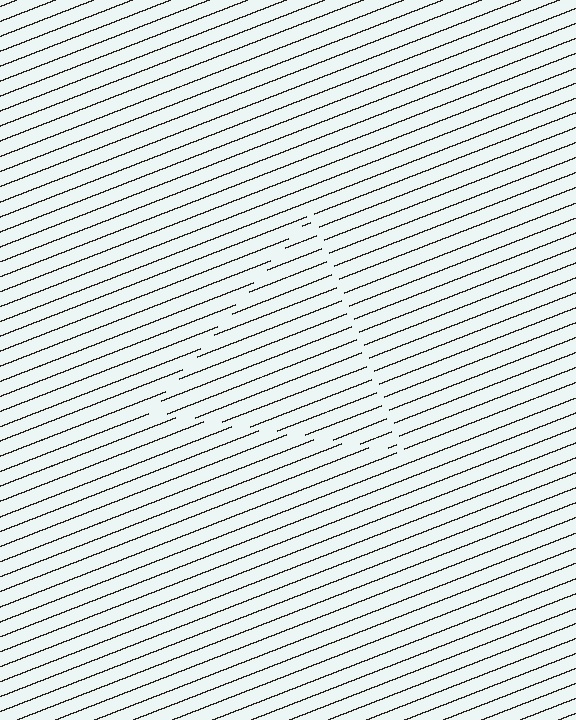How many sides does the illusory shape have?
3 sides — the line-ends trace a triangle.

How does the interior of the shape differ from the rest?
The interior of the shape contains the same grating, shifted by half a period — the contour is defined by the phase discontinuity where line-ends from the inner and outer gratings abut.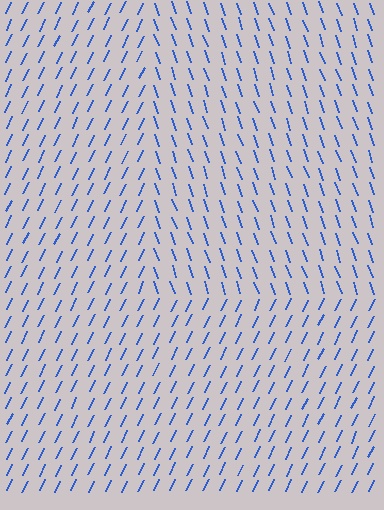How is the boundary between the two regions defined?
The boundary is defined purely by a change in line orientation (approximately 45 degrees difference). All lines are the same color and thickness.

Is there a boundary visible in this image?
Yes, there is a texture boundary formed by a change in line orientation.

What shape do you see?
I see a rectangle.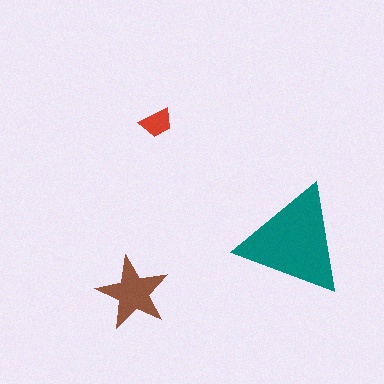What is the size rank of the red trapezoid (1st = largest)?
3rd.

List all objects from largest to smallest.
The teal triangle, the brown star, the red trapezoid.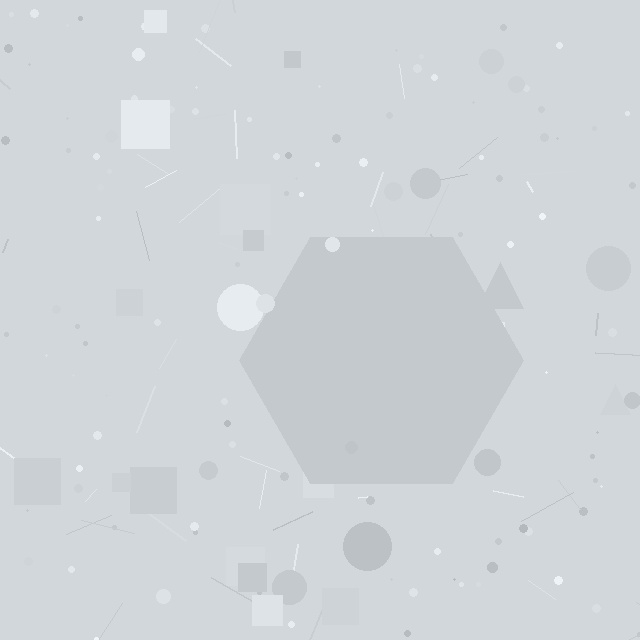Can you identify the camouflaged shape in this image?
The camouflaged shape is a hexagon.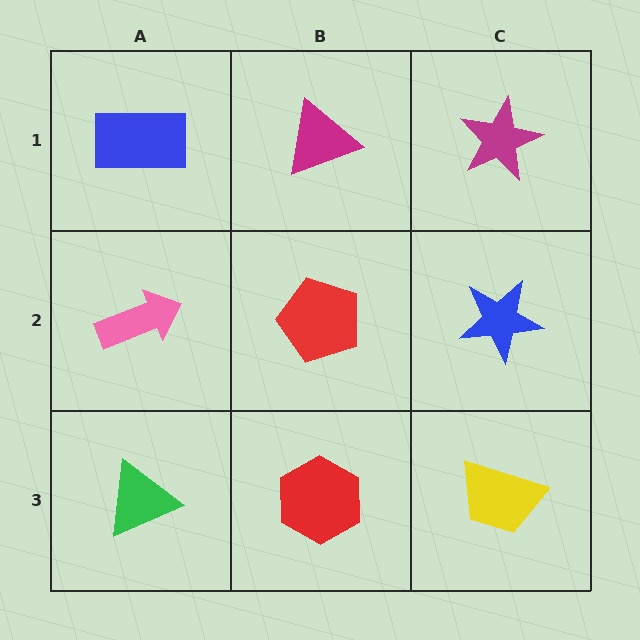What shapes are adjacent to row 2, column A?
A blue rectangle (row 1, column A), a green triangle (row 3, column A), a red pentagon (row 2, column B).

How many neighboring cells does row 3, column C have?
2.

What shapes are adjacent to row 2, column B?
A magenta triangle (row 1, column B), a red hexagon (row 3, column B), a pink arrow (row 2, column A), a blue star (row 2, column C).